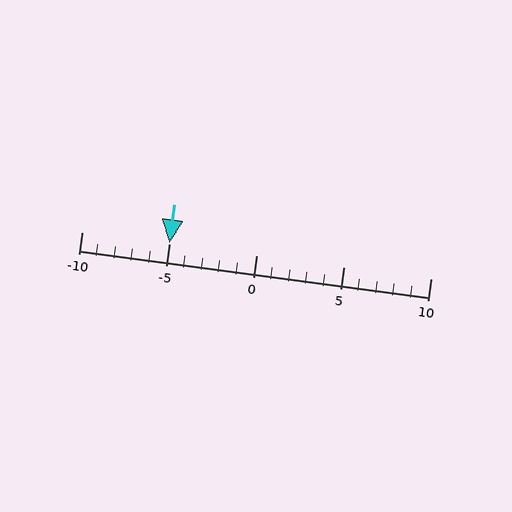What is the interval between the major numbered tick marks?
The major tick marks are spaced 5 units apart.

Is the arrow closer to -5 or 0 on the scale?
The arrow is closer to -5.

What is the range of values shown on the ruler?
The ruler shows values from -10 to 10.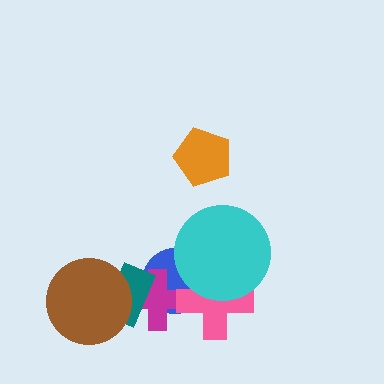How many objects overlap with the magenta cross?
3 objects overlap with the magenta cross.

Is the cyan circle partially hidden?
No, no other shape covers it.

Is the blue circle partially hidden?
Yes, it is partially covered by another shape.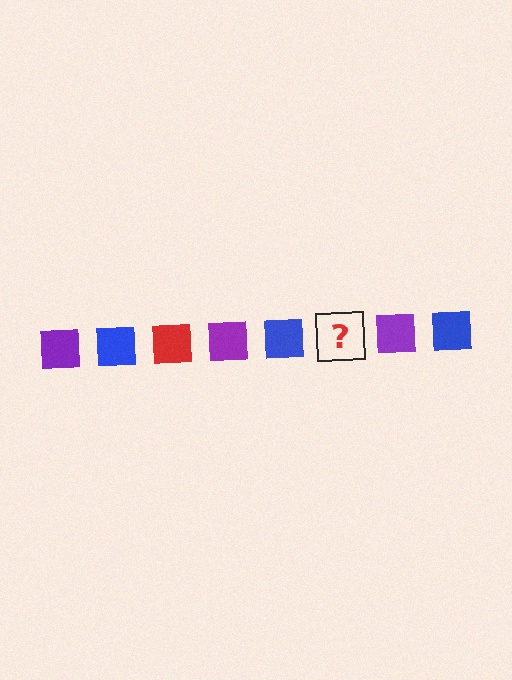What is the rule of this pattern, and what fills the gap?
The rule is that the pattern cycles through purple, blue, red squares. The gap should be filled with a red square.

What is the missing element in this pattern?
The missing element is a red square.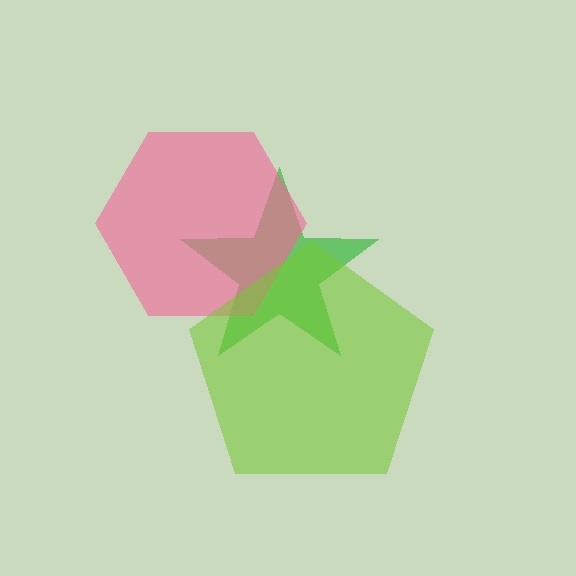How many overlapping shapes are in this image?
There are 3 overlapping shapes in the image.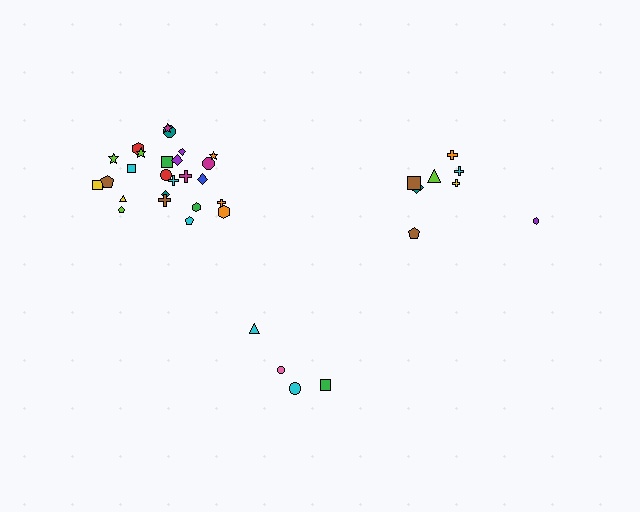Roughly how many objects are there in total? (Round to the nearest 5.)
Roughly 35 objects in total.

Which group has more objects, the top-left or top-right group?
The top-left group.